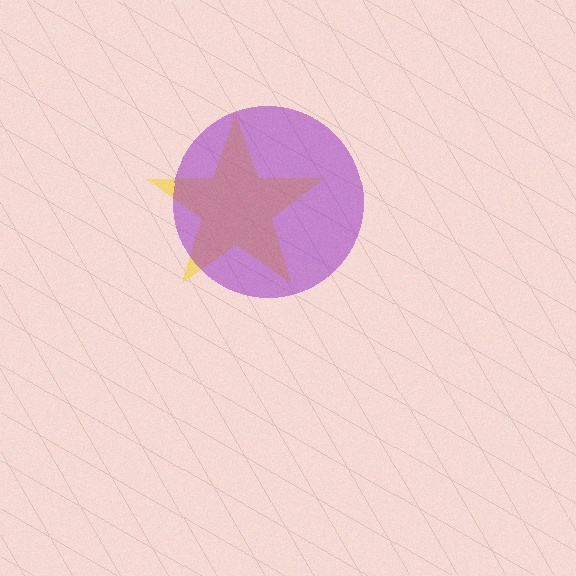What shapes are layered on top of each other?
The layered shapes are: a yellow star, a purple circle.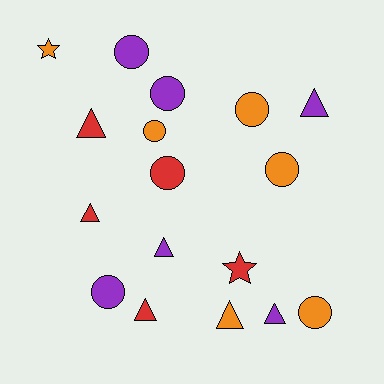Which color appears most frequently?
Orange, with 6 objects.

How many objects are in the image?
There are 17 objects.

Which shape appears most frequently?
Circle, with 8 objects.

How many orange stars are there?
There is 1 orange star.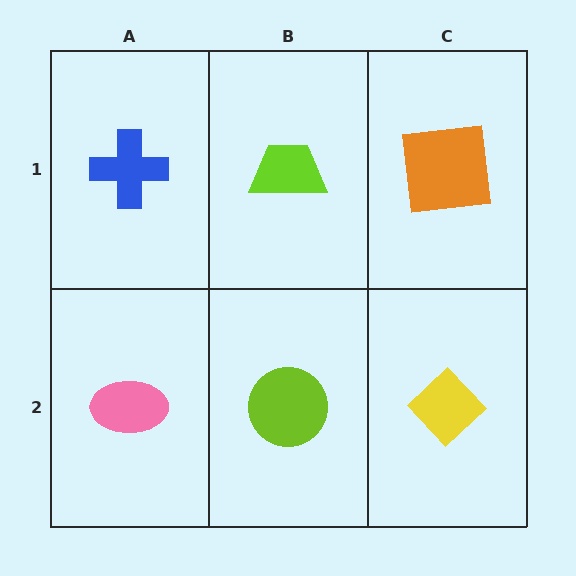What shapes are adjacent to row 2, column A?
A blue cross (row 1, column A), a lime circle (row 2, column B).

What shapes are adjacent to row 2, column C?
An orange square (row 1, column C), a lime circle (row 2, column B).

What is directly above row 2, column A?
A blue cross.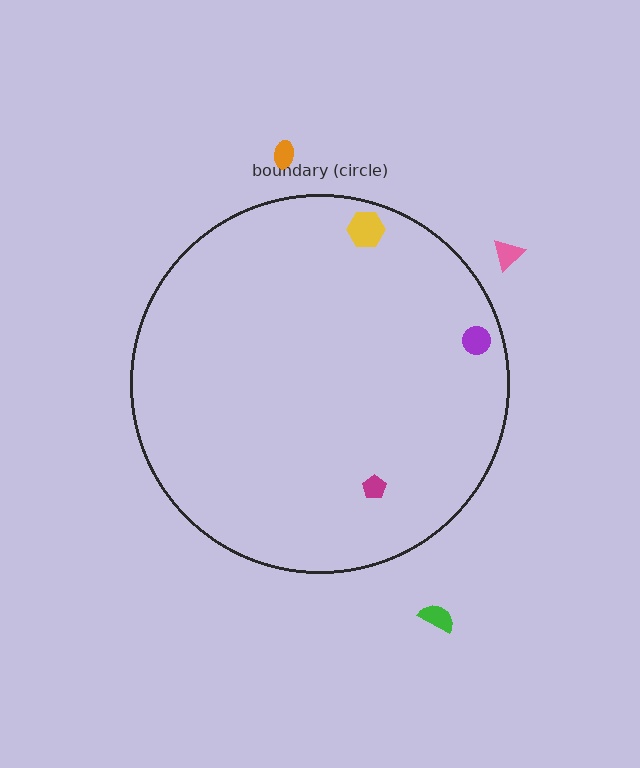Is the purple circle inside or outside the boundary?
Inside.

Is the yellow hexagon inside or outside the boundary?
Inside.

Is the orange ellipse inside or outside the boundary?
Outside.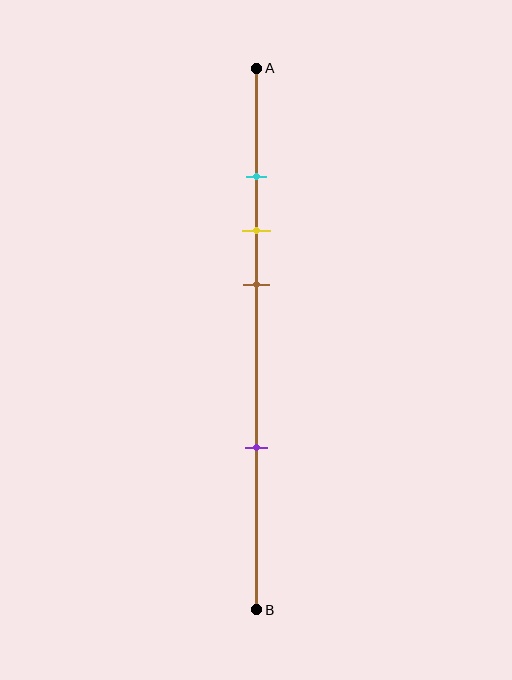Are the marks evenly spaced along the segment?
No, the marks are not evenly spaced.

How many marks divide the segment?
There are 4 marks dividing the segment.